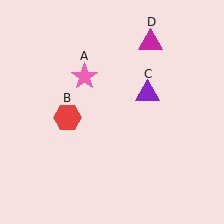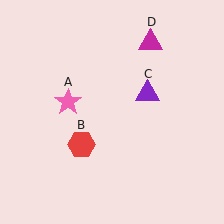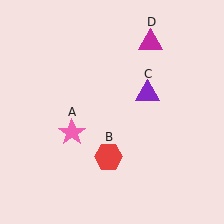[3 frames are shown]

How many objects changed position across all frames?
2 objects changed position: pink star (object A), red hexagon (object B).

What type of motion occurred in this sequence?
The pink star (object A), red hexagon (object B) rotated counterclockwise around the center of the scene.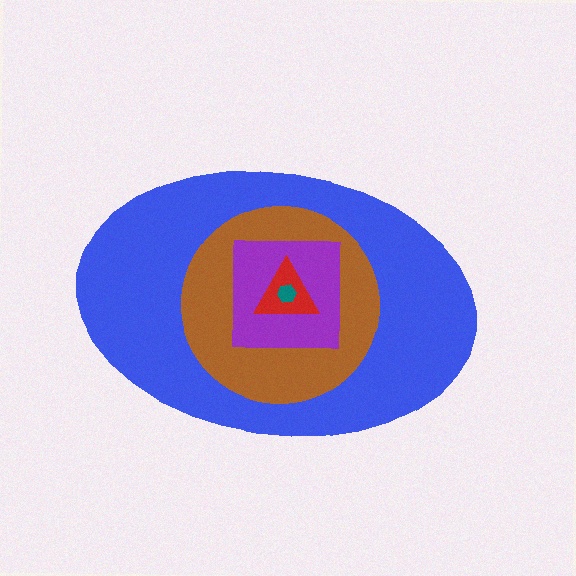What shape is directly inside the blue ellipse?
The brown circle.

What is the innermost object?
The teal hexagon.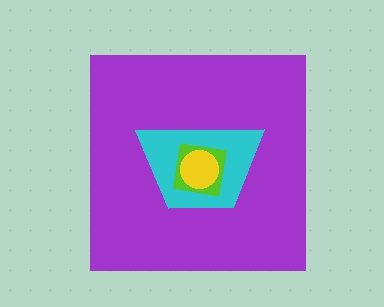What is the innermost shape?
The yellow circle.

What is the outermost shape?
The purple square.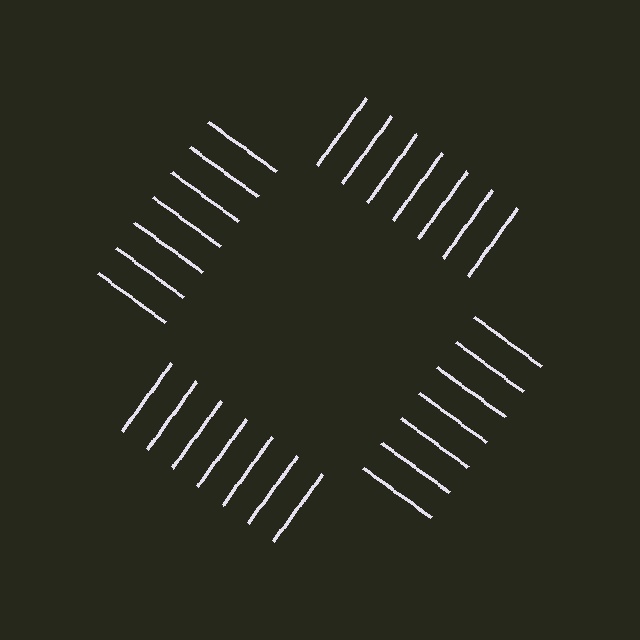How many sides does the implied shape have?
4 sides — the line-ends trace a square.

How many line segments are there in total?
28 — 7 along each of the 4 edges.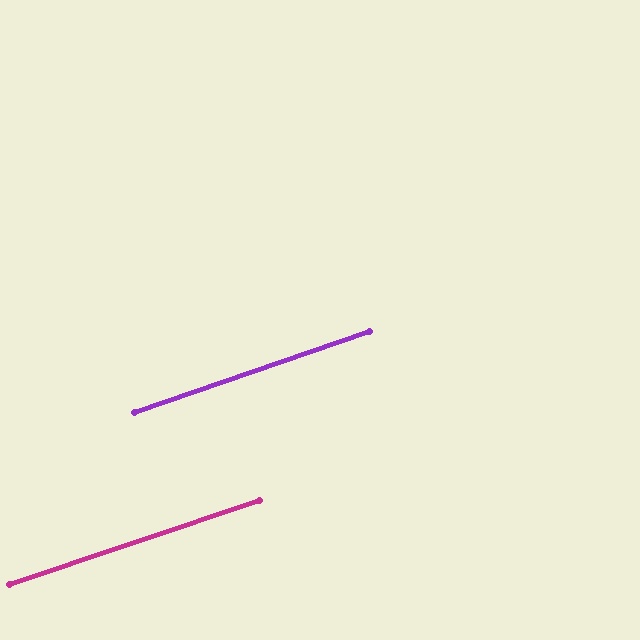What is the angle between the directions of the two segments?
Approximately 0 degrees.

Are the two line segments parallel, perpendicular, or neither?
Parallel — their directions differ by only 0.4°.